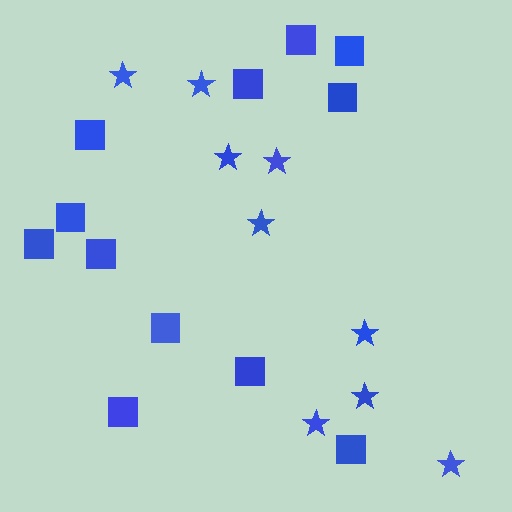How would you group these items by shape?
There are 2 groups: one group of squares (12) and one group of stars (9).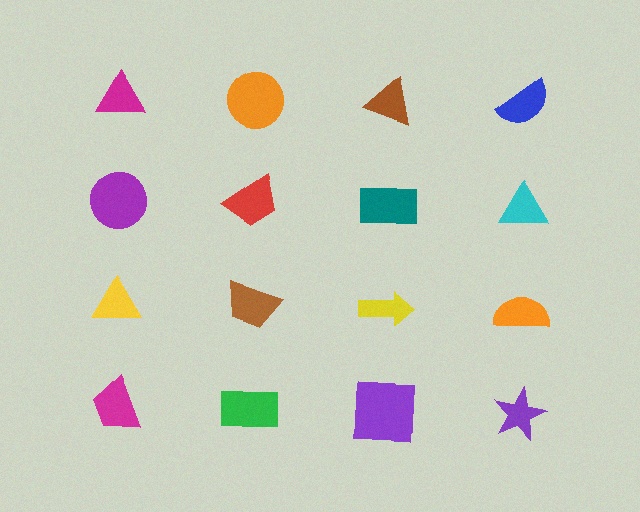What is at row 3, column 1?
A yellow triangle.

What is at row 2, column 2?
A red trapezoid.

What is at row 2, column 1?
A purple circle.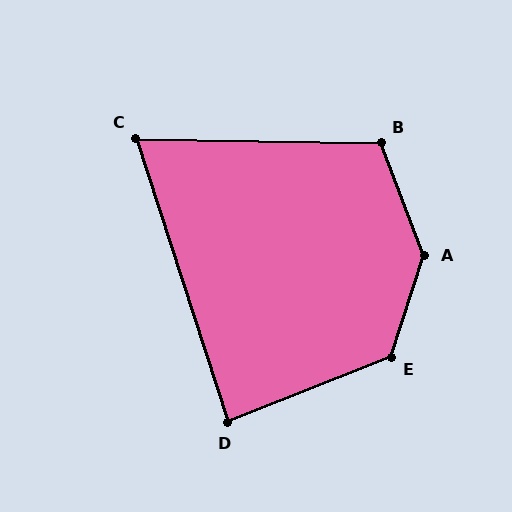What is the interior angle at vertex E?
Approximately 130 degrees (obtuse).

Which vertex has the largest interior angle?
A, at approximately 141 degrees.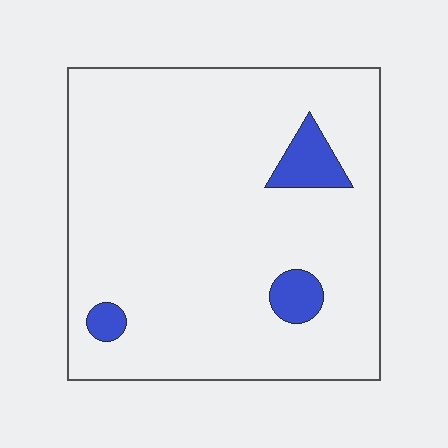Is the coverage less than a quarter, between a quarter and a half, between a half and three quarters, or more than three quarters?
Less than a quarter.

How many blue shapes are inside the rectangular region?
3.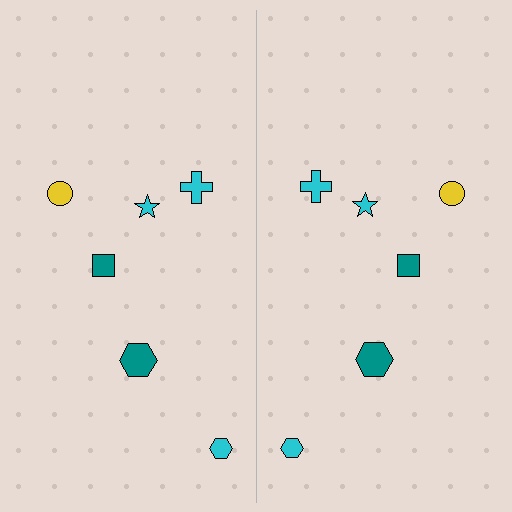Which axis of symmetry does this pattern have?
The pattern has a vertical axis of symmetry running through the center of the image.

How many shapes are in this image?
There are 12 shapes in this image.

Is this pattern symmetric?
Yes, this pattern has bilateral (reflection) symmetry.